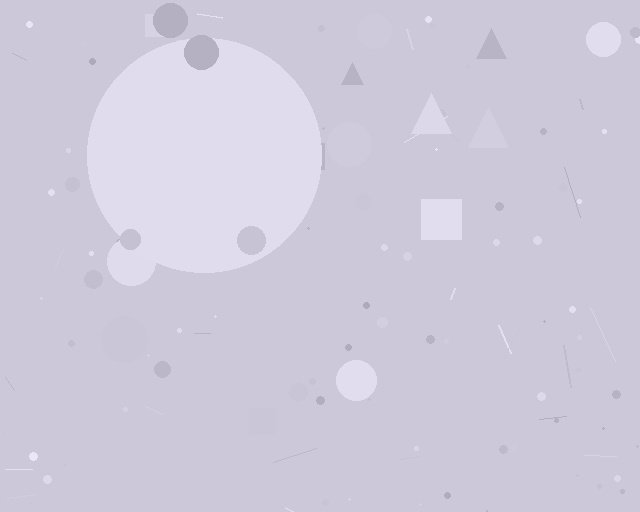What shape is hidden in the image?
A circle is hidden in the image.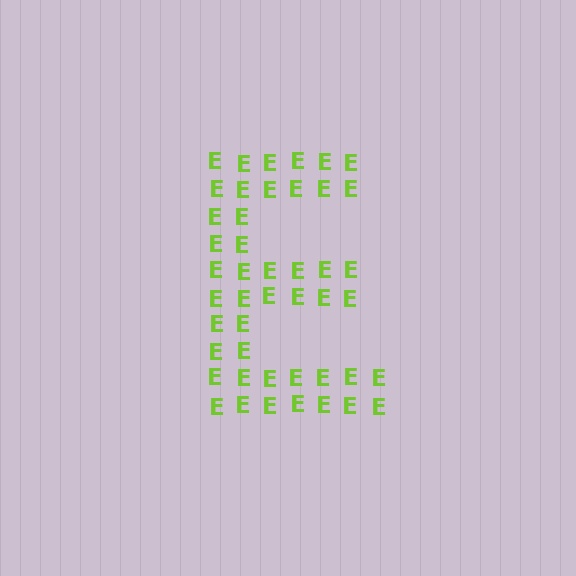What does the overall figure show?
The overall figure shows the letter E.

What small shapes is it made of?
It is made of small letter E's.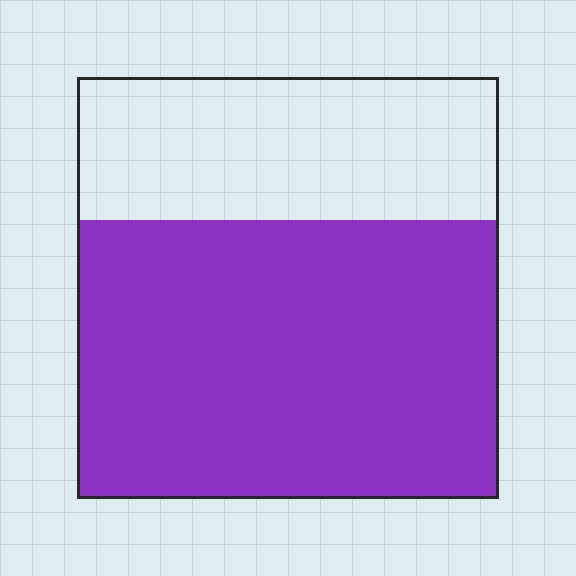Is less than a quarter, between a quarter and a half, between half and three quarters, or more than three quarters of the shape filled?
Between half and three quarters.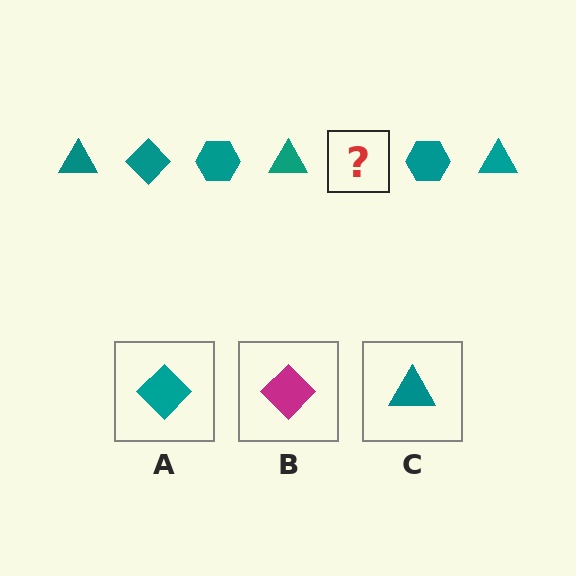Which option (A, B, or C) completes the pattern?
A.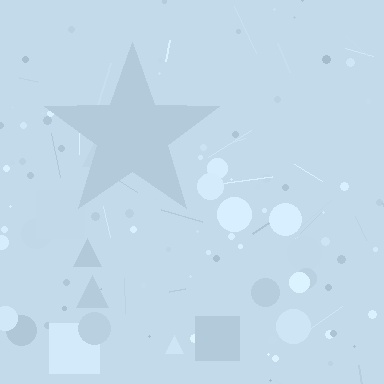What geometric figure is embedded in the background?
A star is embedded in the background.